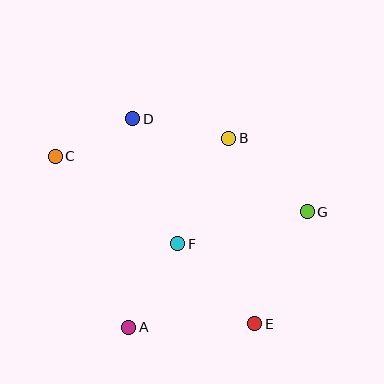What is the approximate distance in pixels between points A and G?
The distance between A and G is approximately 212 pixels.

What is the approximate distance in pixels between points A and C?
The distance between A and C is approximately 186 pixels.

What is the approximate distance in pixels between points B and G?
The distance between B and G is approximately 108 pixels.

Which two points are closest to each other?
Points C and D are closest to each other.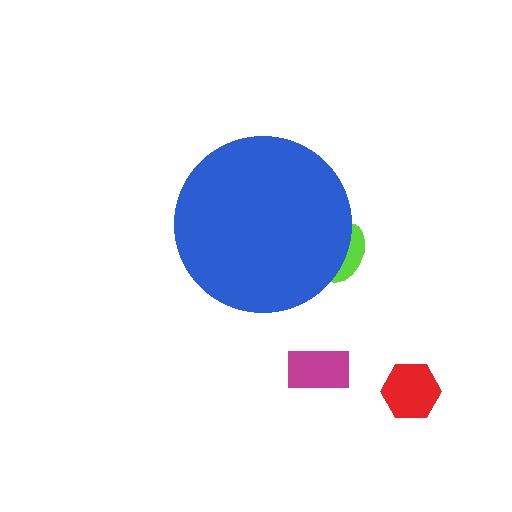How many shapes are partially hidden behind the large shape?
1 shape is partially hidden.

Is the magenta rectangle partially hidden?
No, the magenta rectangle is fully visible.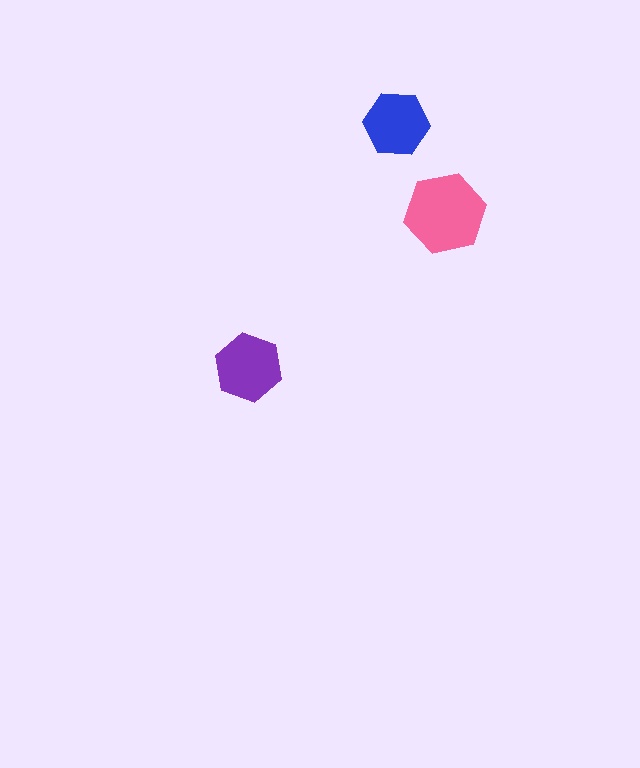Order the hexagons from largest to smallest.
the pink one, the purple one, the blue one.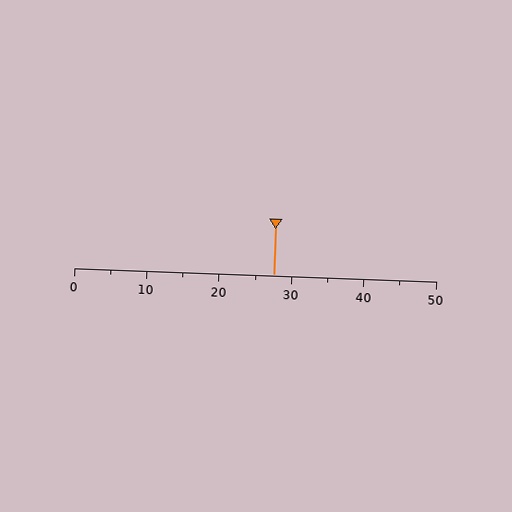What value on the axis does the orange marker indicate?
The marker indicates approximately 27.5.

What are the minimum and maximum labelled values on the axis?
The axis runs from 0 to 50.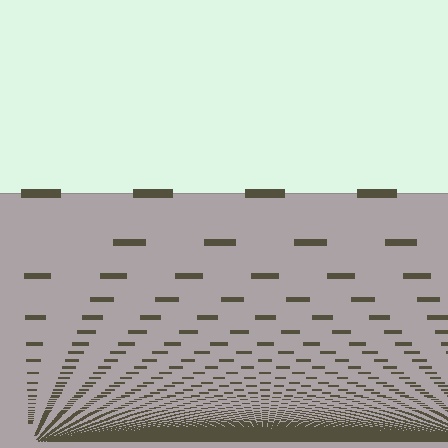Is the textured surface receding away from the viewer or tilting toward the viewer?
The surface appears to tilt toward the viewer. Texture elements get larger and sparser toward the top.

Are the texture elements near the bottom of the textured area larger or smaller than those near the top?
Smaller. The gradient is inverted — elements near the bottom are smaller and denser.